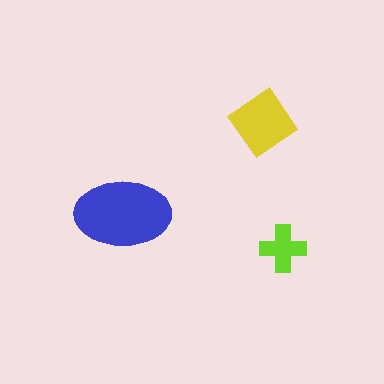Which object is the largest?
The blue ellipse.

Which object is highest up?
The yellow diamond is topmost.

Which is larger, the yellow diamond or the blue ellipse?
The blue ellipse.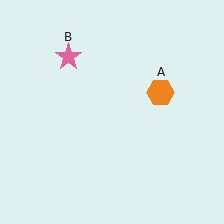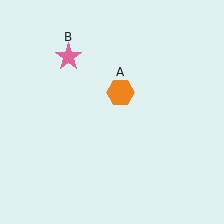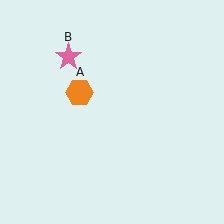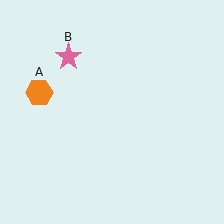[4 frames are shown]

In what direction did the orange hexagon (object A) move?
The orange hexagon (object A) moved left.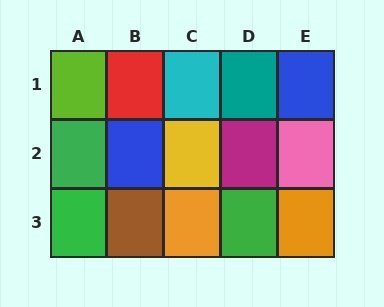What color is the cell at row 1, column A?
Lime.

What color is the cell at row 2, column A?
Green.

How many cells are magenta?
1 cell is magenta.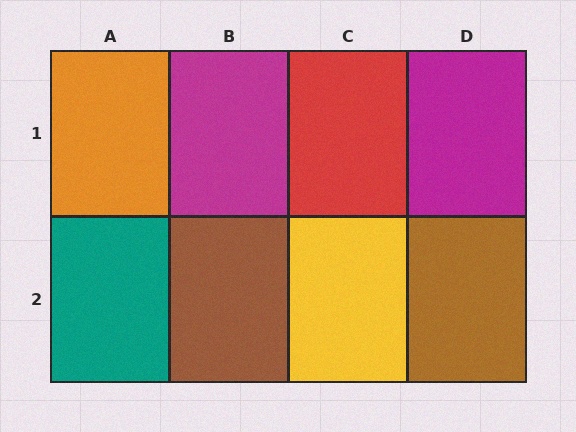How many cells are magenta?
2 cells are magenta.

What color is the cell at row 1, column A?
Orange.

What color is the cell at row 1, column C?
Red.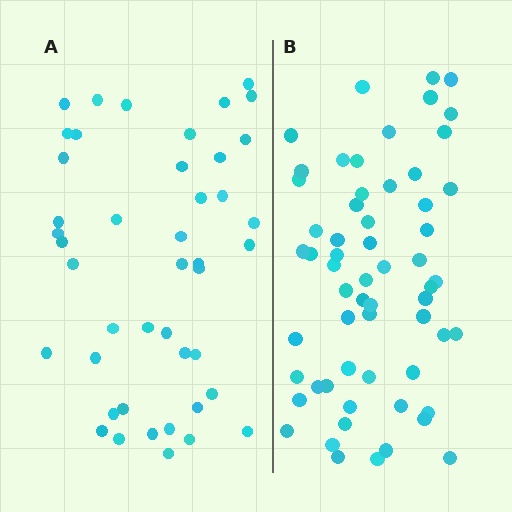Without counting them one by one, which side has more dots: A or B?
Region B (the right region) has more dots.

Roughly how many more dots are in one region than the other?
Region B has approximately 15 more dots than region A.